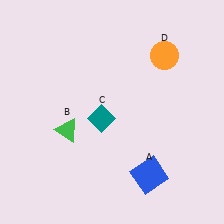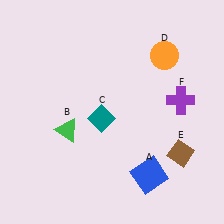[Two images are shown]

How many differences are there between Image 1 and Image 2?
There are 2 differences between the two images.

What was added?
A brown diamond (E), a purple cross (F) were added in Image 2.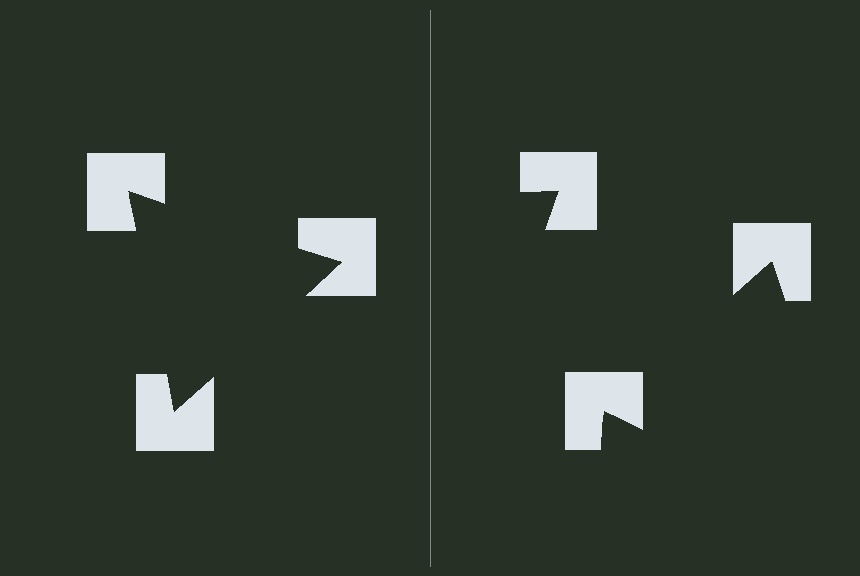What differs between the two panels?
The notched squares are positioned identically on both sides; only the wedge orientations differ. On the left they align to a triangle; on the right they are misaligned.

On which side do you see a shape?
An illusory triangle appears on the left side. On the right side the wedge cuts are rotated, so no coherent shape forms.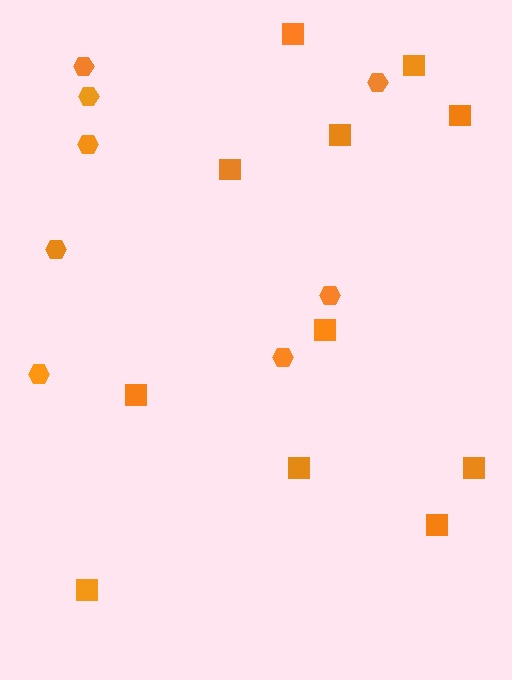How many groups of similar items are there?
There are 2 groups: one group of squares (11) and one group of hexagons (8).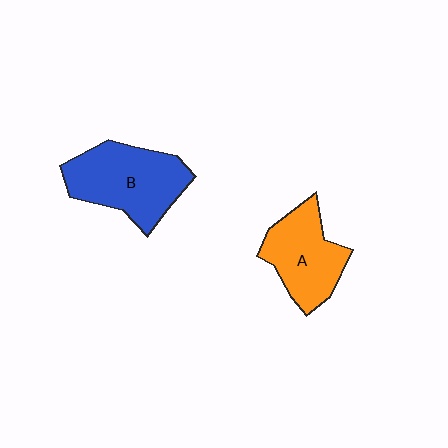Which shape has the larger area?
Shape B (blue).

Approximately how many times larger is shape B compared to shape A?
Approximately 1.3 times.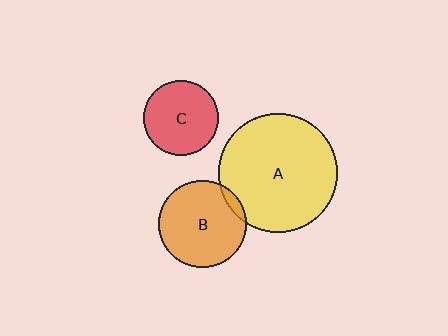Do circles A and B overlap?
Yes.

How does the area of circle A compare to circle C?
Approximately 2.6 times.